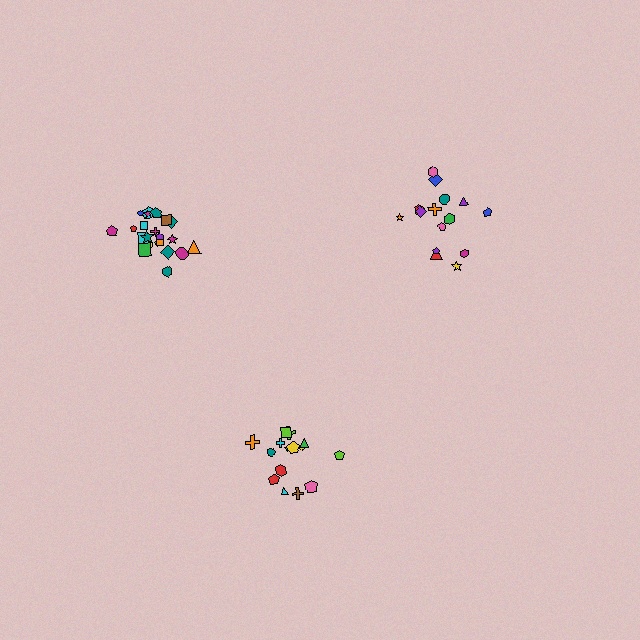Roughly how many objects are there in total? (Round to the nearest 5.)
Roughly 55 objects in total.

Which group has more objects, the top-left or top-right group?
The top-left group.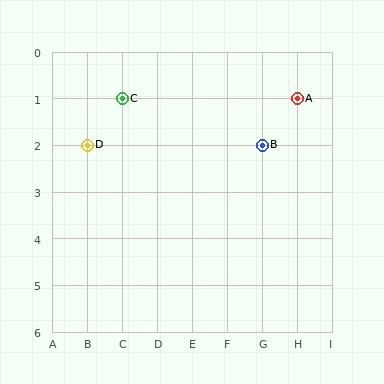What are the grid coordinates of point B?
Point B is at grid coordinates (G, 2).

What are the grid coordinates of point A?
Point A is at grid coordinates (H, 1).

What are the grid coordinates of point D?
Point D is at grid coordinates (B, 2).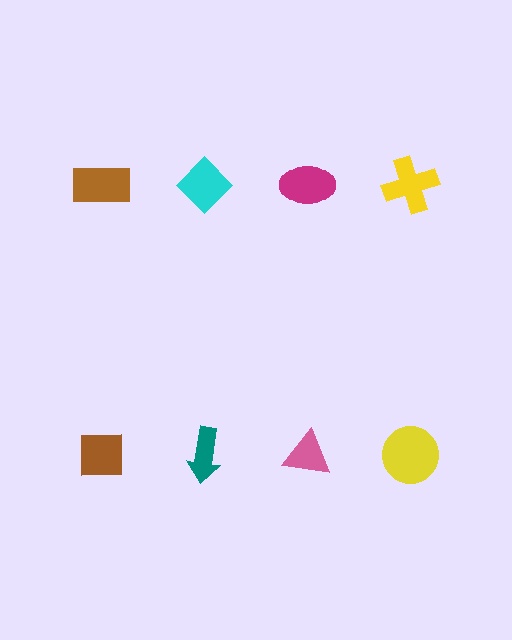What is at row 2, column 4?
A yellow circle.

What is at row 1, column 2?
A cyan diamond.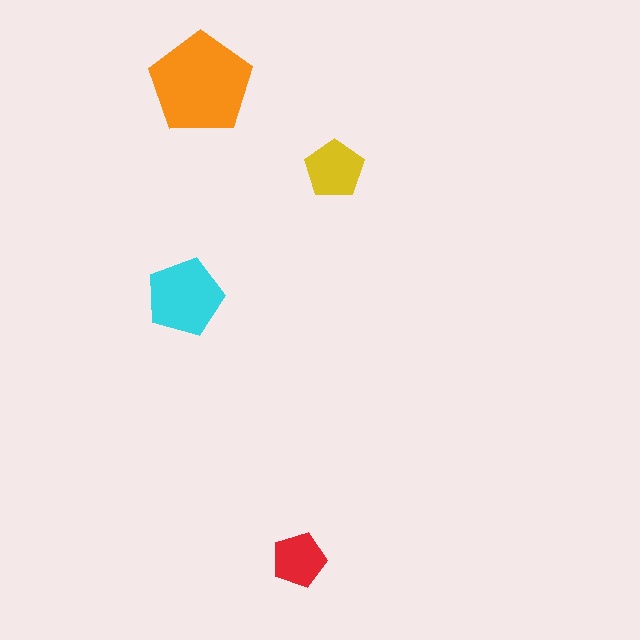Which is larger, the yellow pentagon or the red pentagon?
The yellow one.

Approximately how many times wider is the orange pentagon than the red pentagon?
About 2 times wider.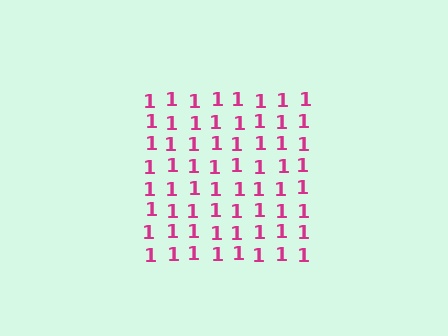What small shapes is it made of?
It is made of small digit 1's.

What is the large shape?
The large shape is a square.